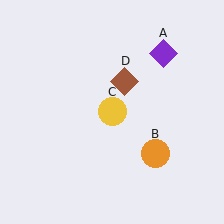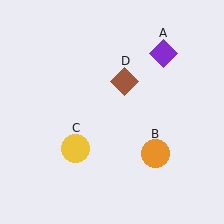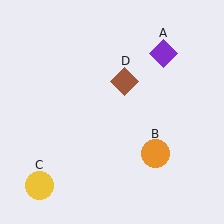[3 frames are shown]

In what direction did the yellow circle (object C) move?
The yellow circle (object C) moved down and to the left.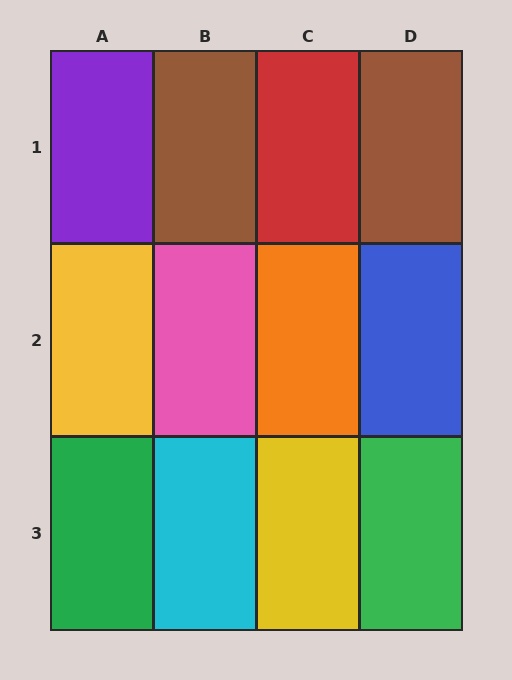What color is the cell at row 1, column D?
Brown.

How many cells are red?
1 cell is red.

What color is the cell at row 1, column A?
Purple.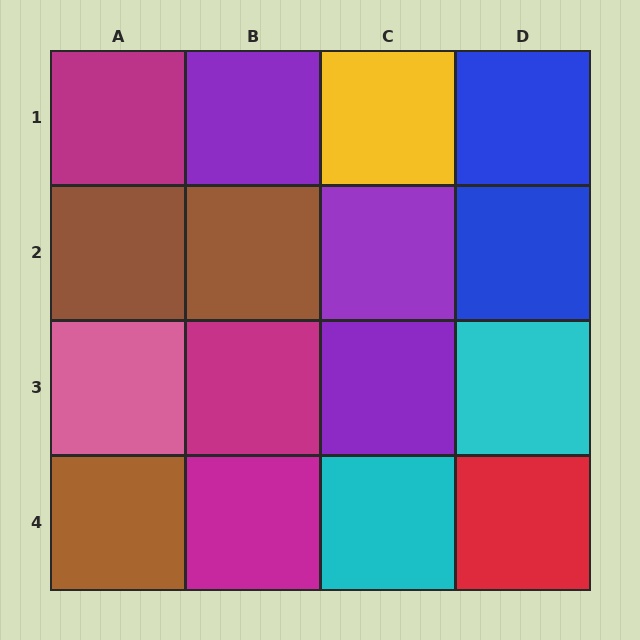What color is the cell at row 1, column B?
Purple.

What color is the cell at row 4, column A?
Brown.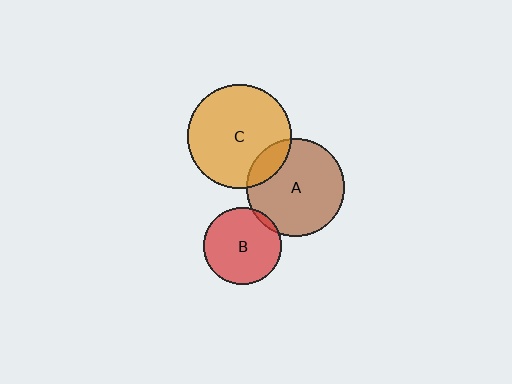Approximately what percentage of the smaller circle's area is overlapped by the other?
Approximately 15%.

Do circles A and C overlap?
Yes.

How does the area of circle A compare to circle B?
Approximately 1.6 times.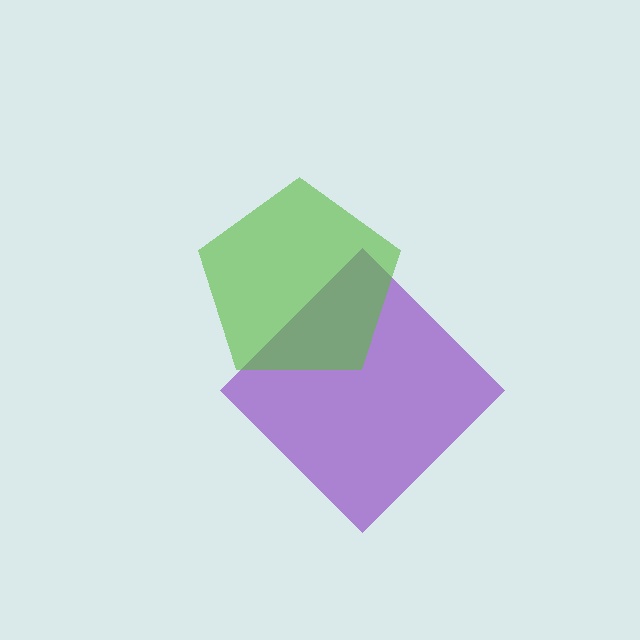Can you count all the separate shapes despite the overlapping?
Yes, there are 2 separate shapes.